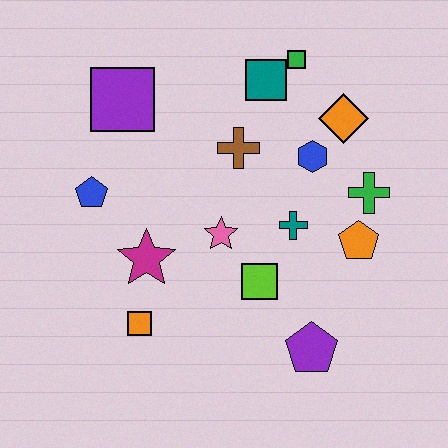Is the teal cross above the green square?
No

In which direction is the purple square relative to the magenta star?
The purple square is above the magenta star.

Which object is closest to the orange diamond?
The blue hexagon is closest to the orange diamond.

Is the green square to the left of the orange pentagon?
Yes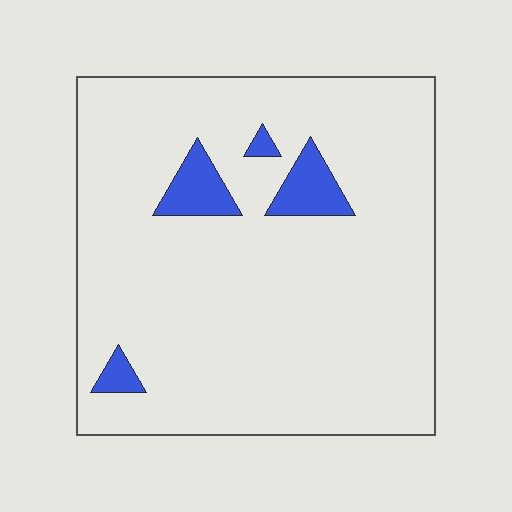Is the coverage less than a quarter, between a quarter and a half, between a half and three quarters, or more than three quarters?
Less than a quarter.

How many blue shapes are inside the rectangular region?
4.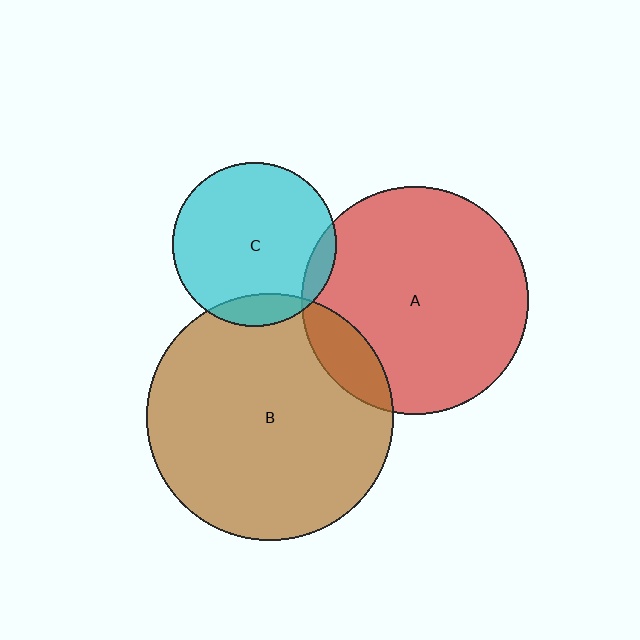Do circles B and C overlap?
Yes.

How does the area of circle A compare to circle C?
Approximately 1.9 times.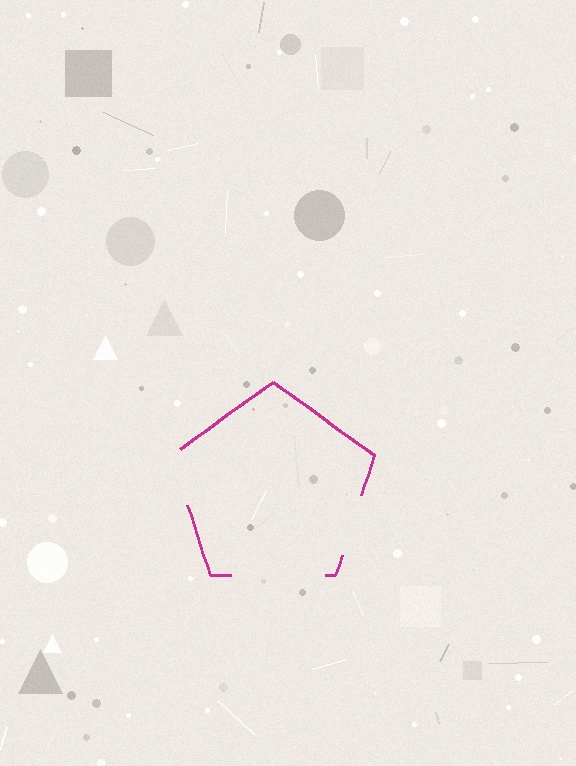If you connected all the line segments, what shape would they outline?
They would outline a pentagon.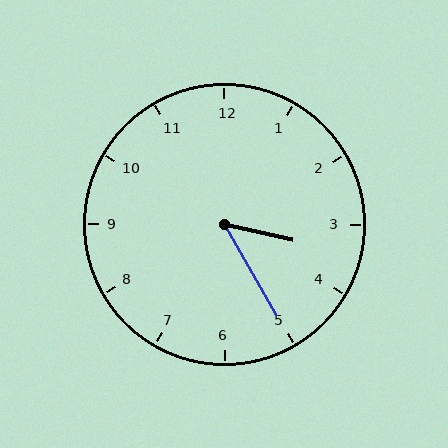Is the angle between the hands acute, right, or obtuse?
It is acute.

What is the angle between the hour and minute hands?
Approximately 48 degrees.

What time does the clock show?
3:25.